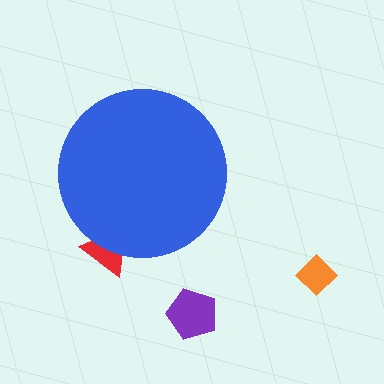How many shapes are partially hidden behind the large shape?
1 shape is partially hidden.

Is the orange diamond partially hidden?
No, the orange diamond is fully visible.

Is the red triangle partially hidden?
Yes, the red triangle is partially hidden behind the blue circle.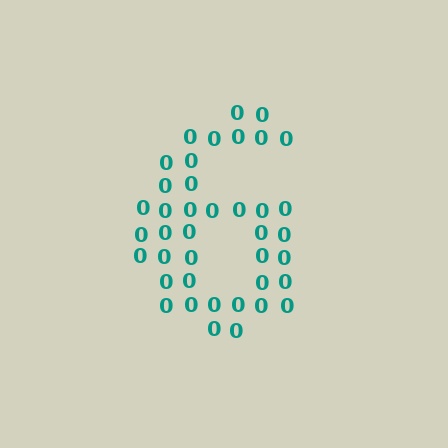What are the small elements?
The small elements are digit 0's.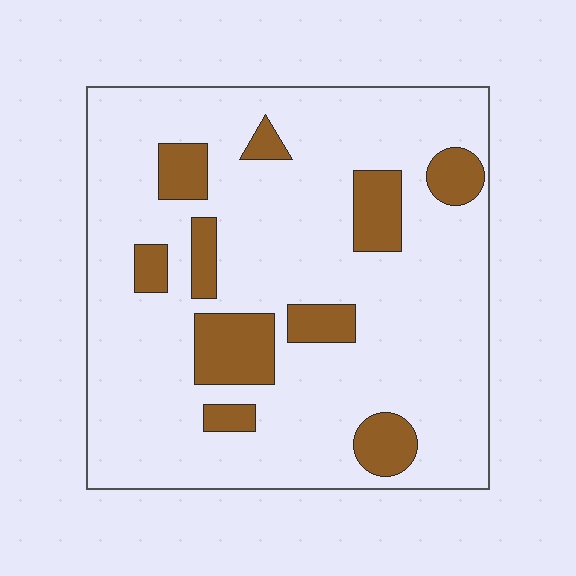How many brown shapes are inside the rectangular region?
10.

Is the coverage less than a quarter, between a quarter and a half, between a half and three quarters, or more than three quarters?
Less than a quarter.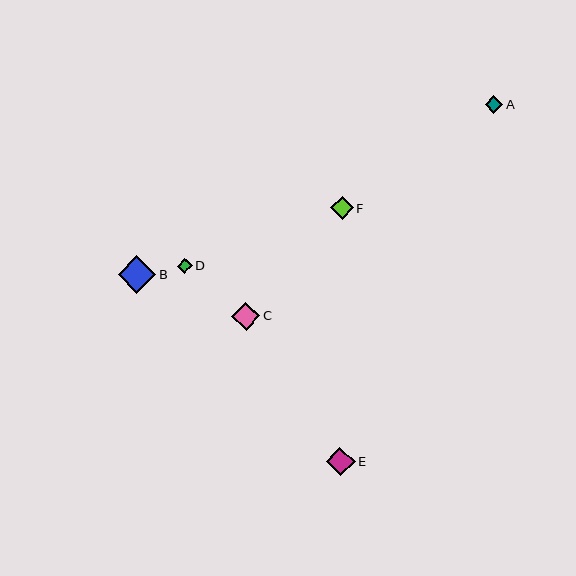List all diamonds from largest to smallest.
From largest to smallest: B, C, E, F, A, D.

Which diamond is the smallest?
Diamond D is the smallest with a size of approximately 15 pixels.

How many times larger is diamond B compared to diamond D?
Diamond B is approximately 2.5 times the size of diamond D.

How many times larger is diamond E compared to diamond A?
Diamond E is approximately 1.6 times the size of diamond A.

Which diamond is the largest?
Diamond B is the largest with a size of approximately 38 pixels.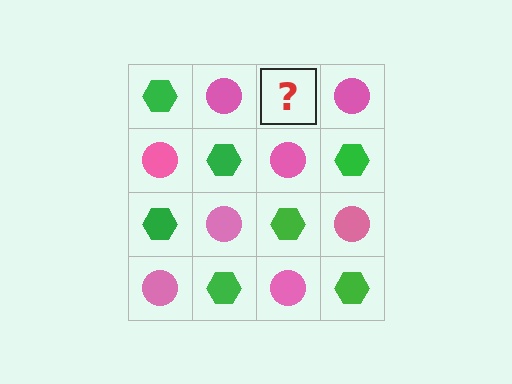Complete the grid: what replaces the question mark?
The question mark should be replaced with a green hexagon.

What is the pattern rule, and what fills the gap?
The rule is that it alternates green hexagon and pink circle in a checkerboard pattern. The gap should be filled with a green hexagon.